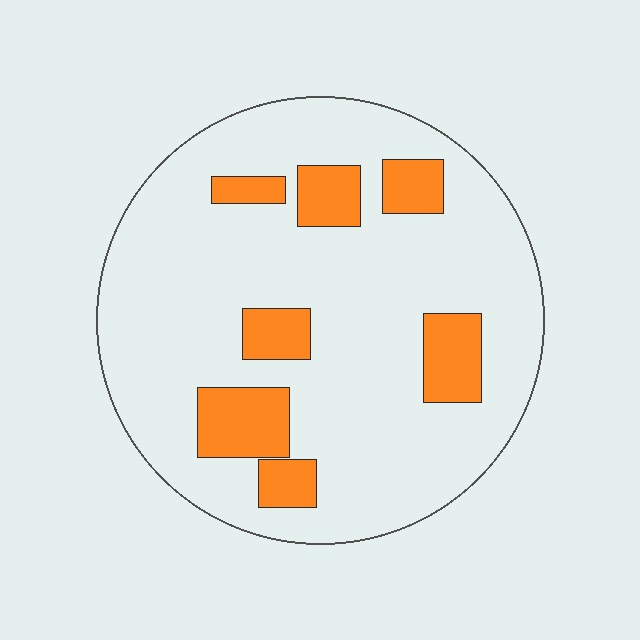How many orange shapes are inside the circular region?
7.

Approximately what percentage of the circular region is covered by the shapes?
Approximately 20%.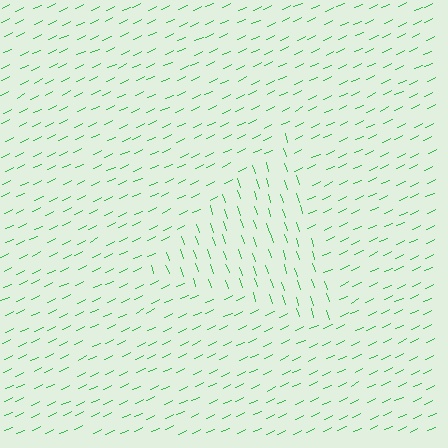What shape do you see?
I see a triangle.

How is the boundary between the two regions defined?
The boundary is defined purely by a change in line orientation (approximately 83 degrees difference). All lines are the same color and thickness.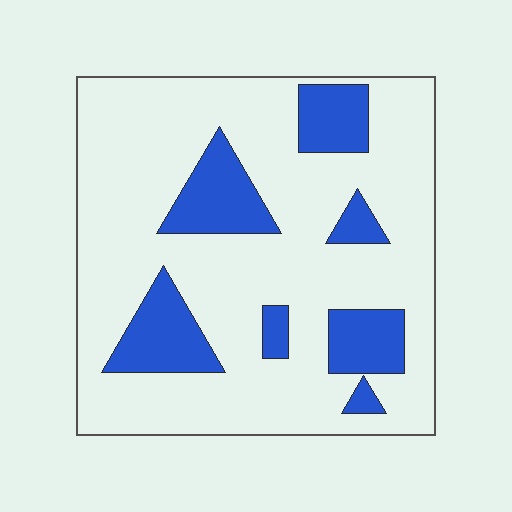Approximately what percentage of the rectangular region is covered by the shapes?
Approximately 20%.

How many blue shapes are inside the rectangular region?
7.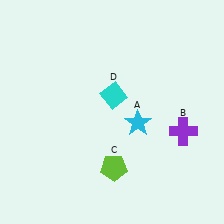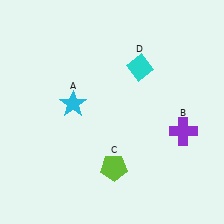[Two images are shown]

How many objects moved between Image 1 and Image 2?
2 objects moved between the two images.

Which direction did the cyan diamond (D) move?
The cyan diamond (D) moved up.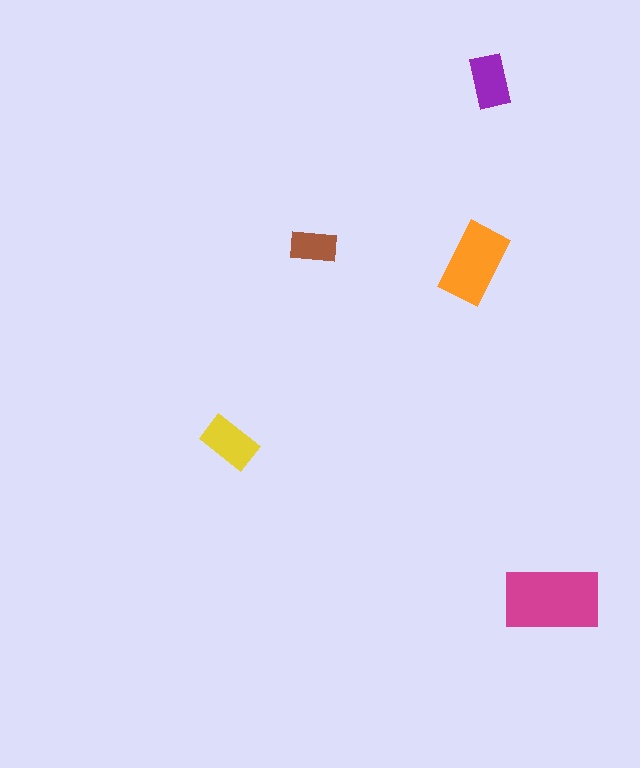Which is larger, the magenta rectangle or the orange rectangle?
The magenta one.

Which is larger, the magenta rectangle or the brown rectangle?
The magenta one.